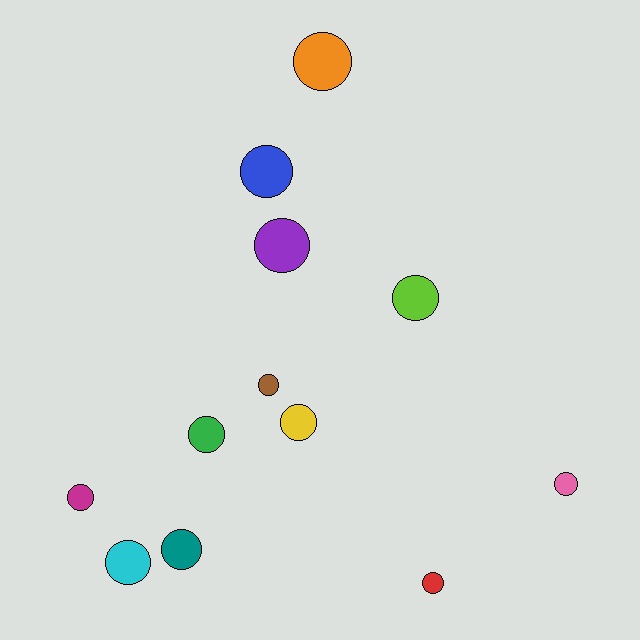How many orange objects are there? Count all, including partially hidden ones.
There is 1 orange object.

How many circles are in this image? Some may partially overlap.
There are 12 circles.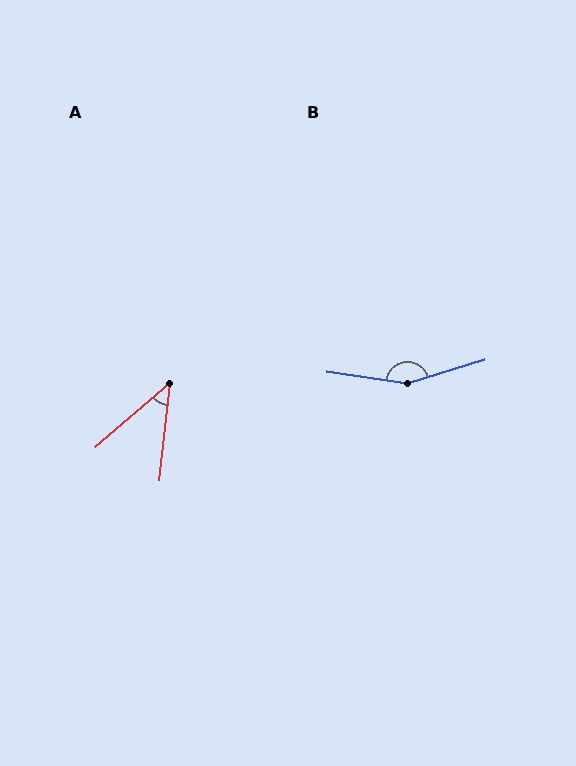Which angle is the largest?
B, at approximately 155 degrees.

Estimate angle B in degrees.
Approximately 155 degrees.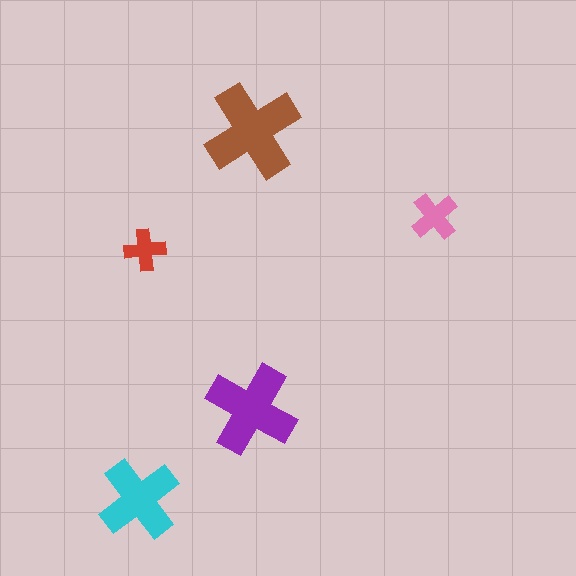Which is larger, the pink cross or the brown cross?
The brown one.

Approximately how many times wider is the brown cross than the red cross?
About 2.5 times wider.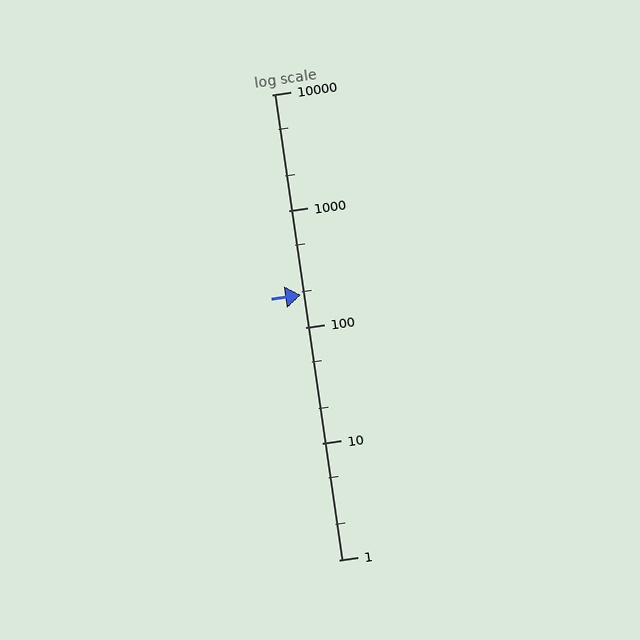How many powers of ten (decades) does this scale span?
The scale spans 4 decades, from 1 to 10000.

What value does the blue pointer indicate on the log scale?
The pointer indicates approximately 190.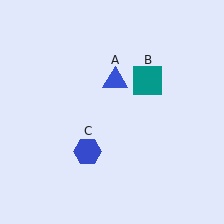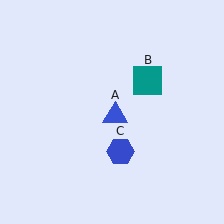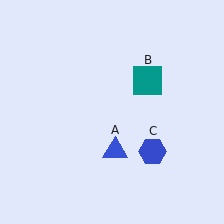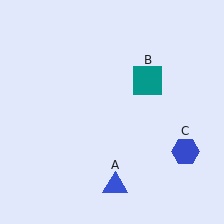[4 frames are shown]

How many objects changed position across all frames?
2 objects changed position: blue triangle (object A), blue hexagon (object C).